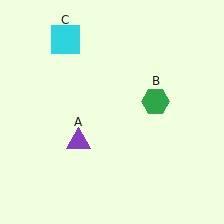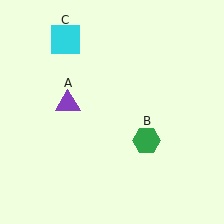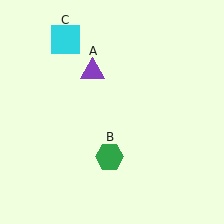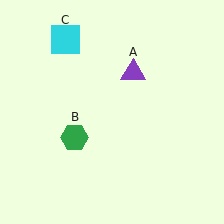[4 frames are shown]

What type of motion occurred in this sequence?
The purple triangle (object A), green hexagon (object B) rotated clockwise around the center of the scene.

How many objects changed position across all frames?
2 objects changed position: purple triangle (object A), green hexagon (object B).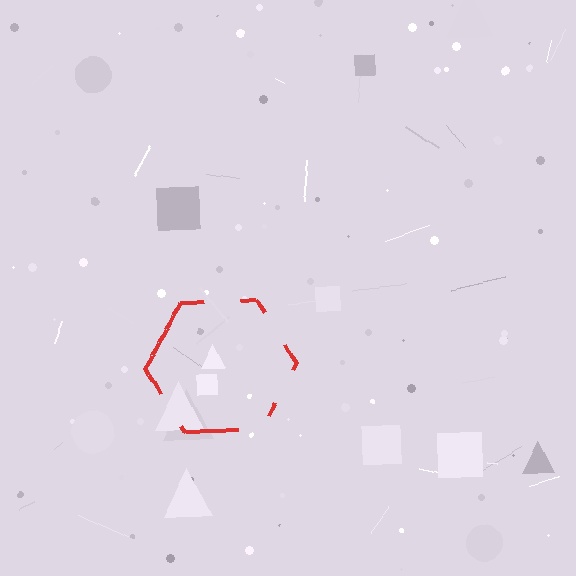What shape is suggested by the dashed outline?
The dashed outline suggests a hexagon.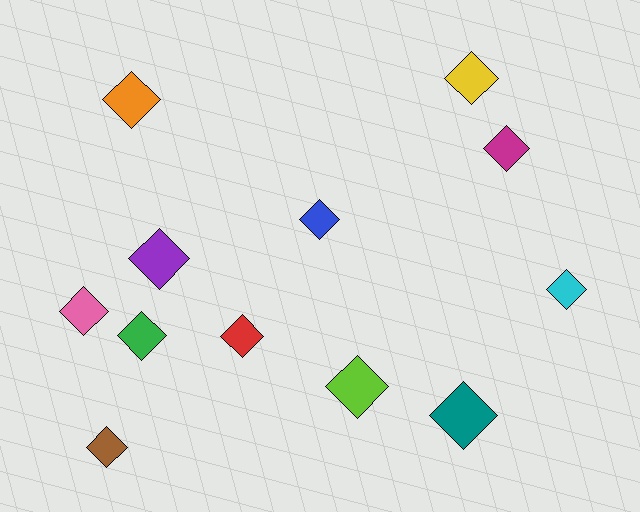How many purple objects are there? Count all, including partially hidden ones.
There is 1 purple object.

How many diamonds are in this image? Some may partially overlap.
There are 12 diamonds.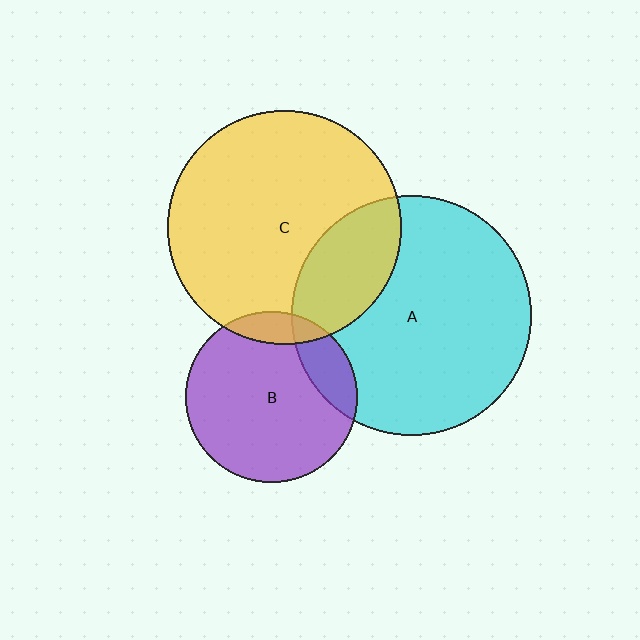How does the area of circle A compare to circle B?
Approximately 2.0 times.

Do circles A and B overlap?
Yes.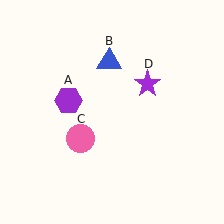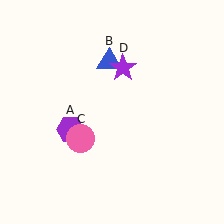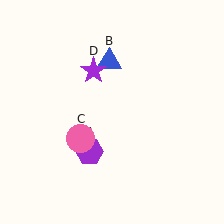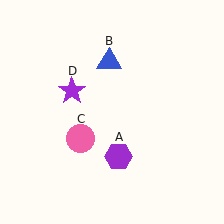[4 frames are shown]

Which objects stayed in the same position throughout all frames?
Blue triangle (object B) and pink circle (object C) remained stationary.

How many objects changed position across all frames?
2 objects changed position: purple hexagon (object A), purple star (object D).